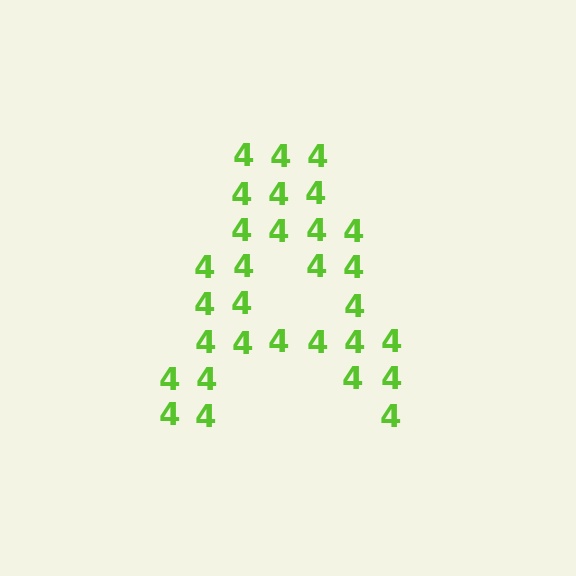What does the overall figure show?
The overall figure shows the letter A.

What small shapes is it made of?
It is made of small digit 4's.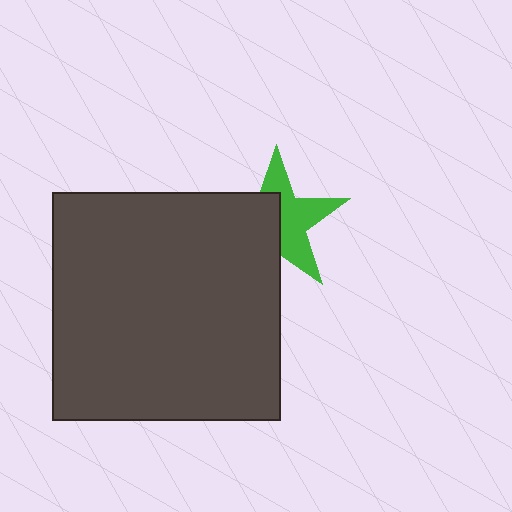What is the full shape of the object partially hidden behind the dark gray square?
The partially hidden object is a green star.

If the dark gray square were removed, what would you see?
You would see the complete green star.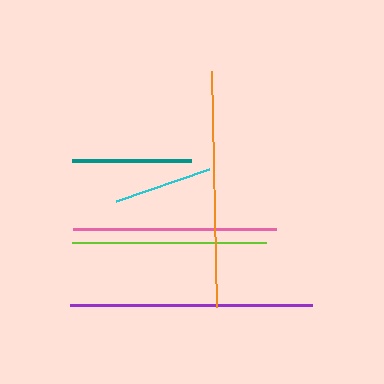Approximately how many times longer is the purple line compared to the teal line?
The purple line is approximately 2.0 times the length of the teal line.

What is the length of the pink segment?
The pink segment is approximately 203 pixels long.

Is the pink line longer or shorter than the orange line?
The orange line is longer than the pink line.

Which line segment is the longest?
The purple line is the longest at approximately 243 pixels.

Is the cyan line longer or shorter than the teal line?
The teal line is longer than the cyan line.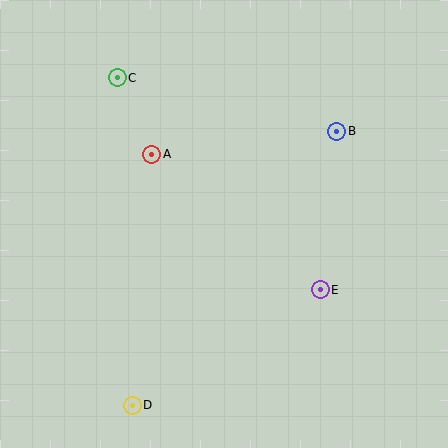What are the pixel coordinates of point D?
Point D is at (132, 405).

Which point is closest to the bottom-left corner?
Point D is closest to the bottom-left corner.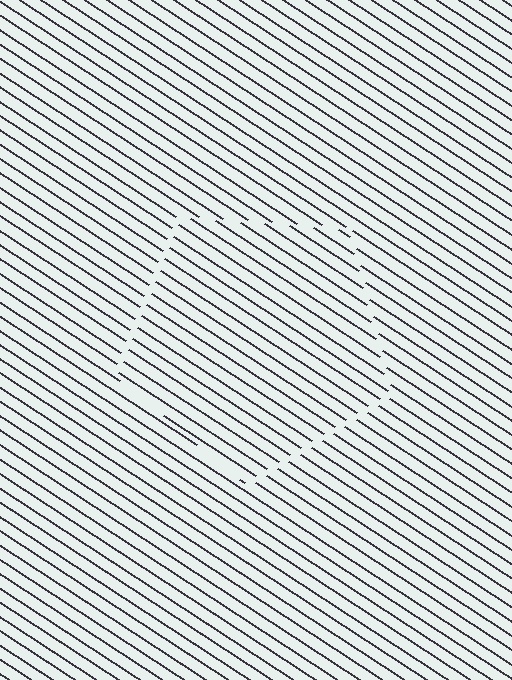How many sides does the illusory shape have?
5 sides — the line-ends trace a pentagon.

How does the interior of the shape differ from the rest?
The interior of the shape contains the same grating, shifted by half a period — the contour is defined by the phase discontinuity where line-ends from the inner and outer gratings abut.